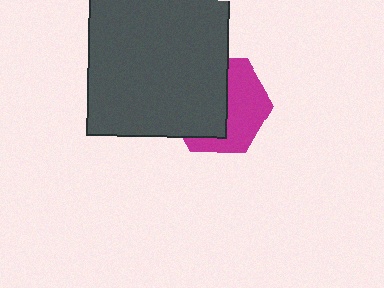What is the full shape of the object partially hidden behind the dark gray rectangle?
The partially hidden object is a magenta hexagon.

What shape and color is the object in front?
The object in front is a dark gray rectangle.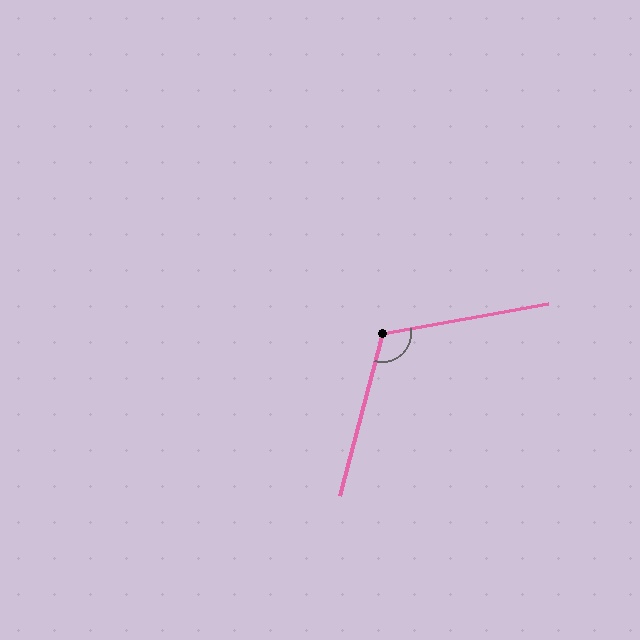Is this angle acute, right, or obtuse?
It is obtuse.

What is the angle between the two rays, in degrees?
Approximately 115 degrees.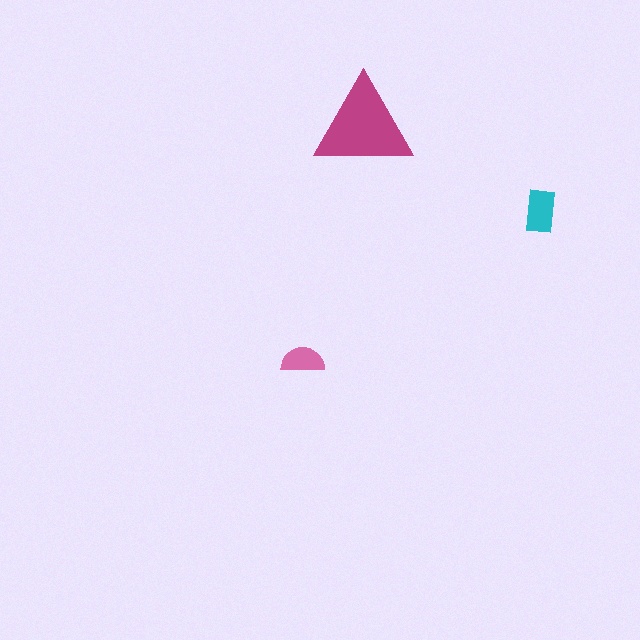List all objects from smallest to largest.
The pink semicircle, the cyan rectangle, the magenta triangle.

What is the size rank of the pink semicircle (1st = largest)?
3rd.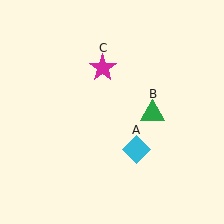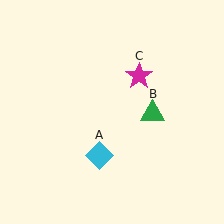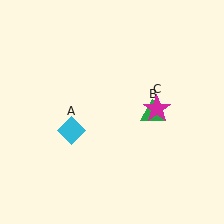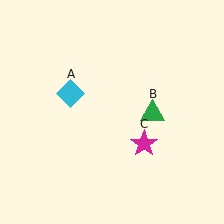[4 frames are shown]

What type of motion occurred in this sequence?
The cyan diamond (object A), magenta star (object C) rotated clockwise around the center of the scene.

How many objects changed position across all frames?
2 objects changed position: cyan diamond (object A), magenta star (object C).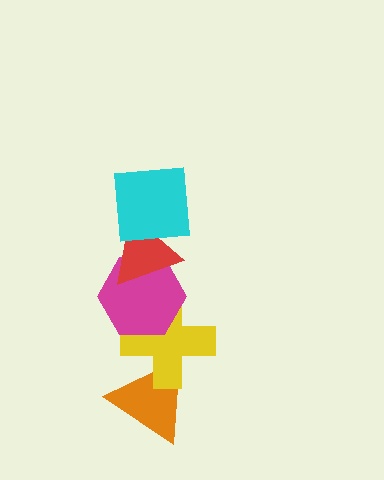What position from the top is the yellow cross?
The yellow cross is 4th from the top.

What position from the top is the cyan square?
The cyan square is 1st from the top.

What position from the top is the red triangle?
The red triangle is 2nd from the top.